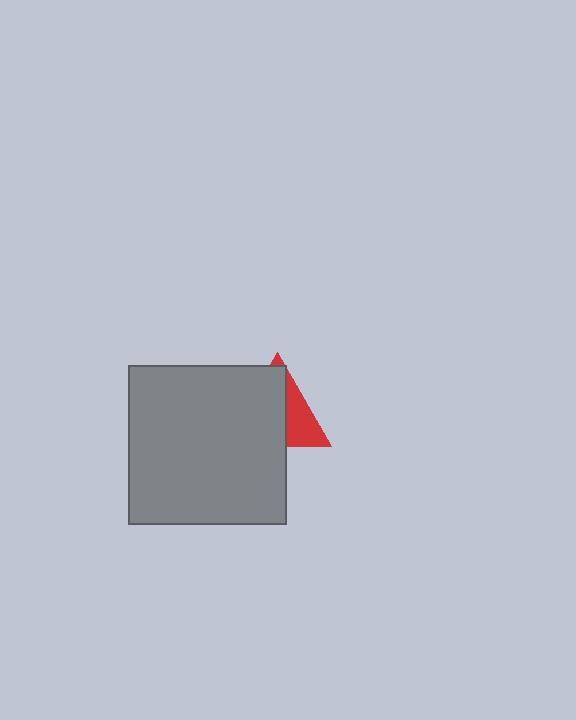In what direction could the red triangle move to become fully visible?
The red triangle could move right. That would shift it out from behind the gray square entirely.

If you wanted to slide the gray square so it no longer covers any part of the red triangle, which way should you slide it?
Slide it left — that is the most direct way to separate the two shapes.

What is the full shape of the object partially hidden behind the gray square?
The partially hidden object is a red triangle.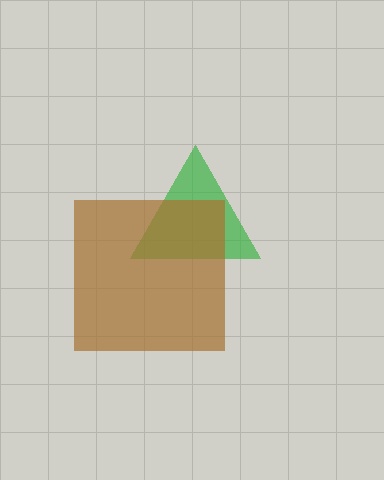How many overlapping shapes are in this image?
There are 2 overlapping shapes in the image.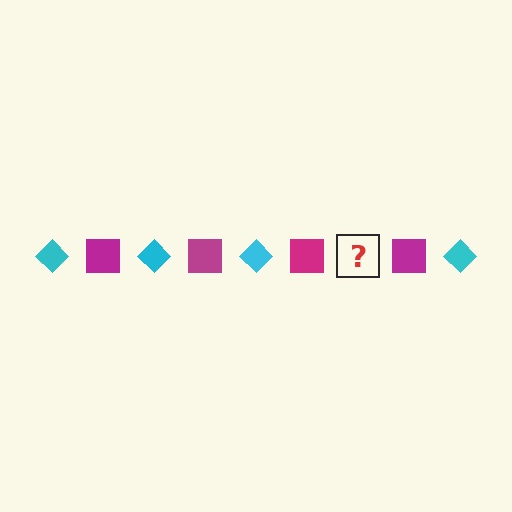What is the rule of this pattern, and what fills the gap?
The rule is that the pattern alternates between cyan diamond and magenta square. The gap should be filled with a cyan diamond.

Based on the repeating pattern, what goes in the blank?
The blank should be a cyan diamond.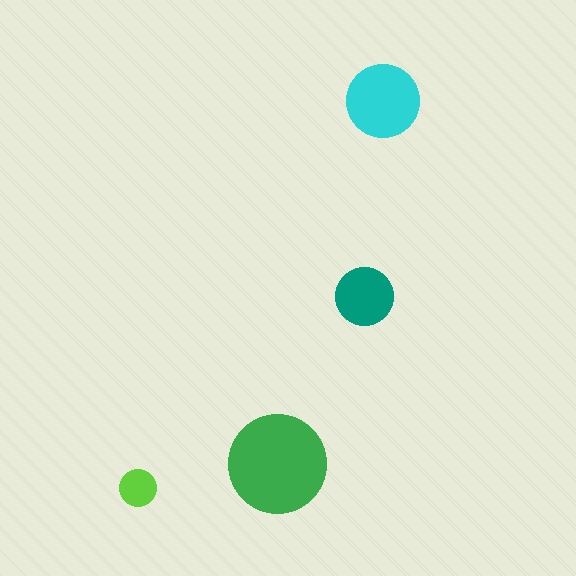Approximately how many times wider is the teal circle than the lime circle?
About 1.5 times wider.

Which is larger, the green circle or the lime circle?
The green one.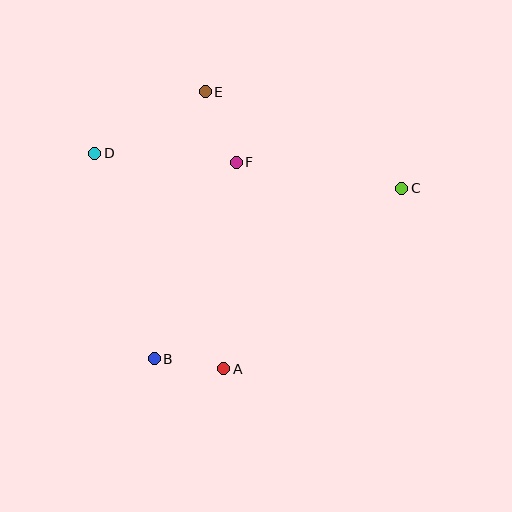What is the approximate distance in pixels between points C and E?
The distance between C and E is approximately 219 pixels.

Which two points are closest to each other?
Points A and B are closest to each other.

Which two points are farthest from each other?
Points C and D are farthest from each other.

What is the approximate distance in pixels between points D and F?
The distance between D and F is approximately 142 pixels.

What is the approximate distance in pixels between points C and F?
The distance between C and F is approximately 168 pixels.